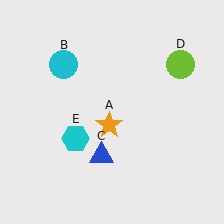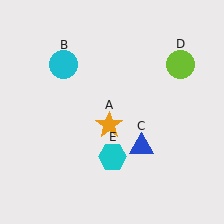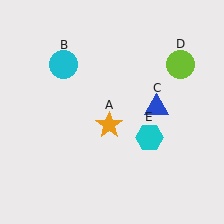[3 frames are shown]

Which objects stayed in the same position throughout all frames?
Orange star (object A) and cyan circle (object B) and lime circle (object D) remained stationary.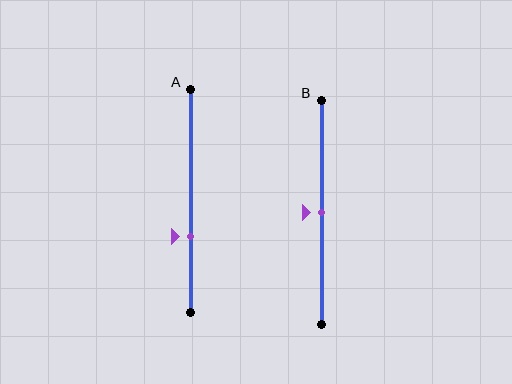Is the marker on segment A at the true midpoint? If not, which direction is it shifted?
No, the marker on segment A is shifted downward by about 16% of the segment length.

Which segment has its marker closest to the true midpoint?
Segment B has its marker closest to the true midpoint.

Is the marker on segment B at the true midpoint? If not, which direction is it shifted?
Yes, the marker on segment B is at the true midpoint.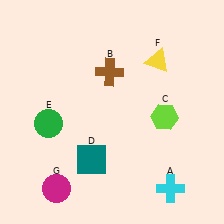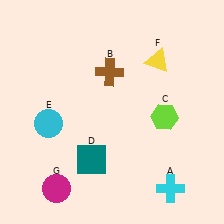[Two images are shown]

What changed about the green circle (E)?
In Image 1, E is green. In Image 2, it changed to cyan.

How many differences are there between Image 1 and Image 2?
There is 1 difference between the two images.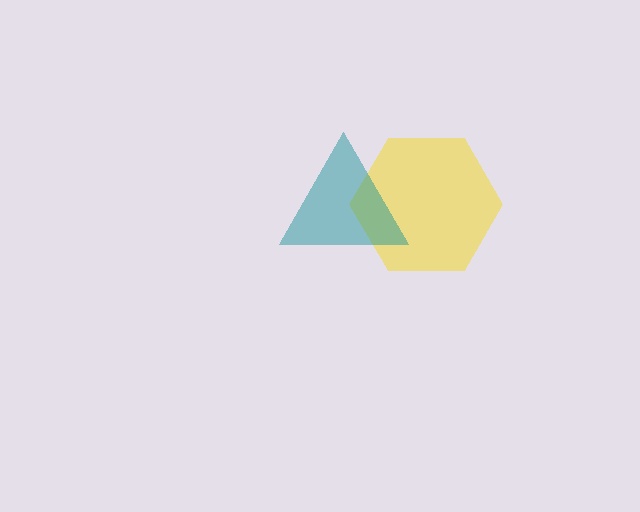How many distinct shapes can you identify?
There are 2 distinct shapes: a yellow hexagon, a teal triangle.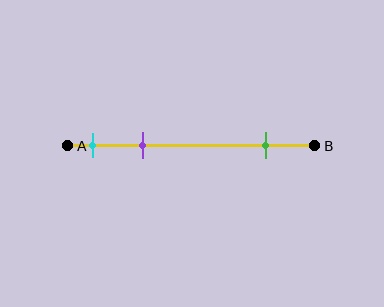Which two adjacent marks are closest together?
The cyan and purple marks are the closest adjacent pair.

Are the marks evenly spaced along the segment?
No, the marks are not evenly spaced.